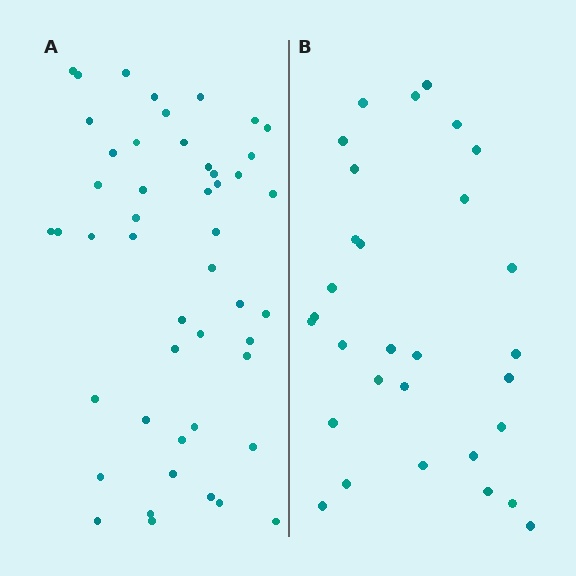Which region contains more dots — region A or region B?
Region A (the left region) has more dots.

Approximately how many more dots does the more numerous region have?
Region A has approximately 20 more dots than region B.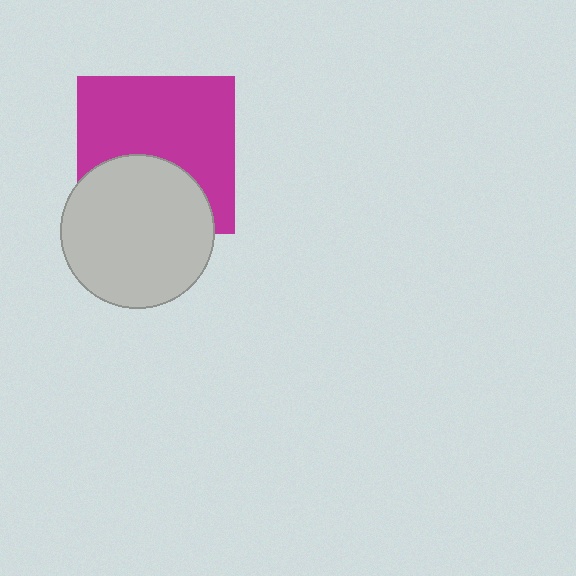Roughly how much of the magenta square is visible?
About half of it is visible (roughly 64%).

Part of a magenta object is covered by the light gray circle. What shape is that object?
It is a square.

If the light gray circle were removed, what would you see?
You would see the complete magenta square.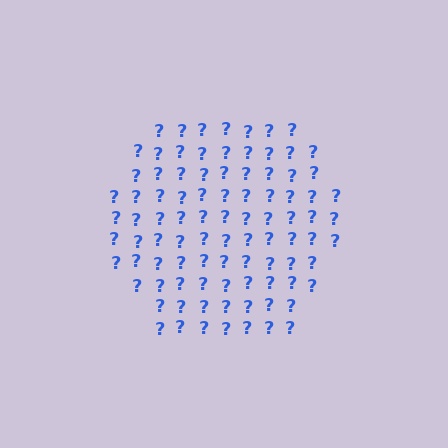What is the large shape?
The large shape is a hexagon.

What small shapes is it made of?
It is made of small question marks.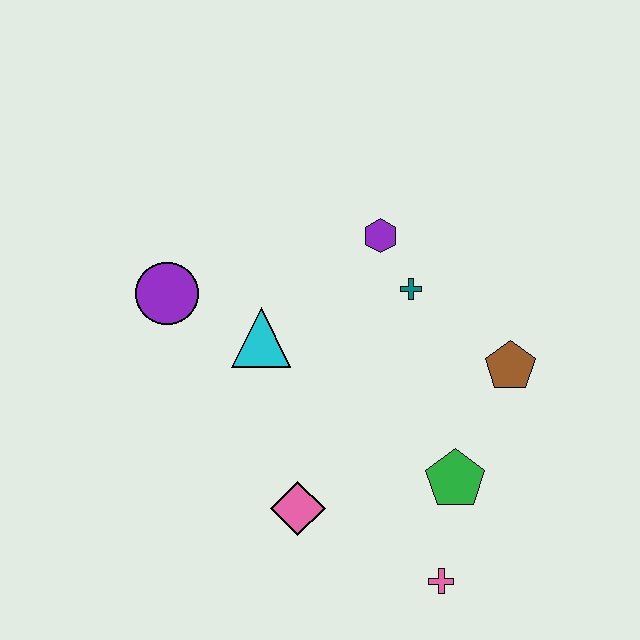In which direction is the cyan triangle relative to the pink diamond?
The cyan triangle is above the pink diamond.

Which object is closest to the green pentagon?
The pink cross is closest to the green pentagon.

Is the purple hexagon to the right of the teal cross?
No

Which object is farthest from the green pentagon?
The purple circle is farthest from the green pentagon.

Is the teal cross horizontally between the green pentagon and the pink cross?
No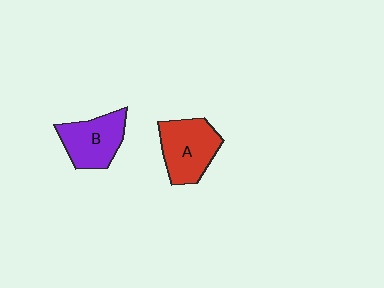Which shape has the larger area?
Shape A (red).